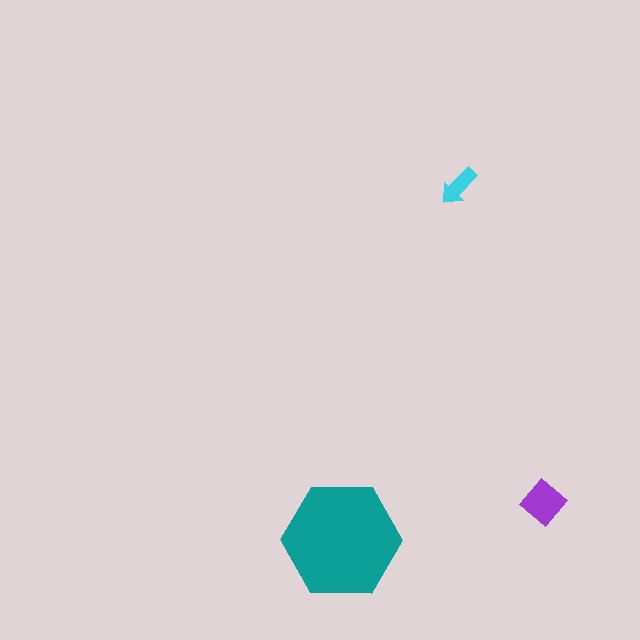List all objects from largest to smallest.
The teal hexagon, the purple diamond, the cyan arrow.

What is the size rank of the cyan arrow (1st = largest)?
3rd.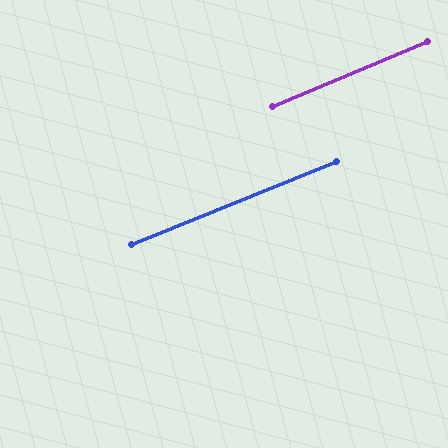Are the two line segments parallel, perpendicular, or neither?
Parallel — their directions differ by only 0.7°.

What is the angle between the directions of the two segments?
Approximately 1 degree.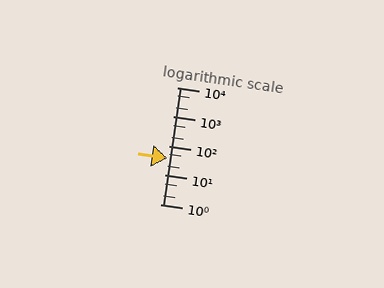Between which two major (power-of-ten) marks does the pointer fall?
The pointer is between 10 and 100.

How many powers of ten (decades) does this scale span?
The scale spans 4 decades, from 1 to 10000.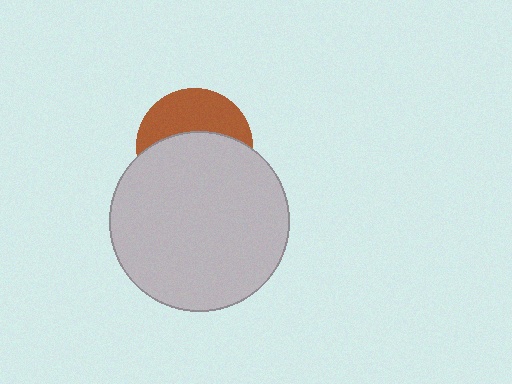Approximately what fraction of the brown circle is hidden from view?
Roughly 59% of the brown circle is hidden behind the light gray circle.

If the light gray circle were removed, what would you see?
You would see the complete brown circle.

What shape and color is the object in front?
The object in front is a light gray circle.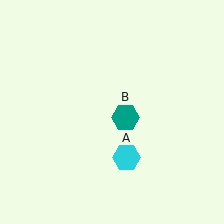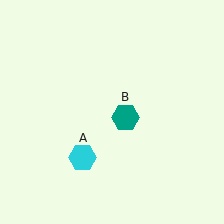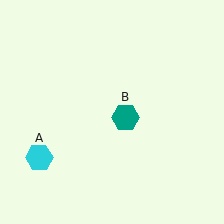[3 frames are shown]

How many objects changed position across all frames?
1 object changed position: cyan hexagon (object A).